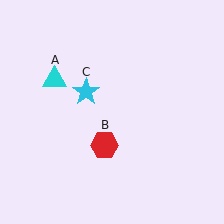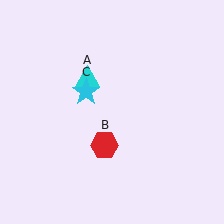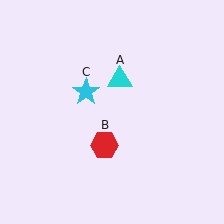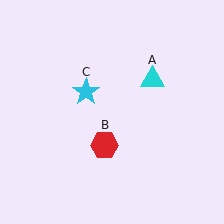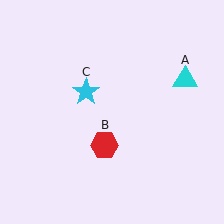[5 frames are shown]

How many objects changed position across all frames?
1 object changed position: cyan triangle (object A).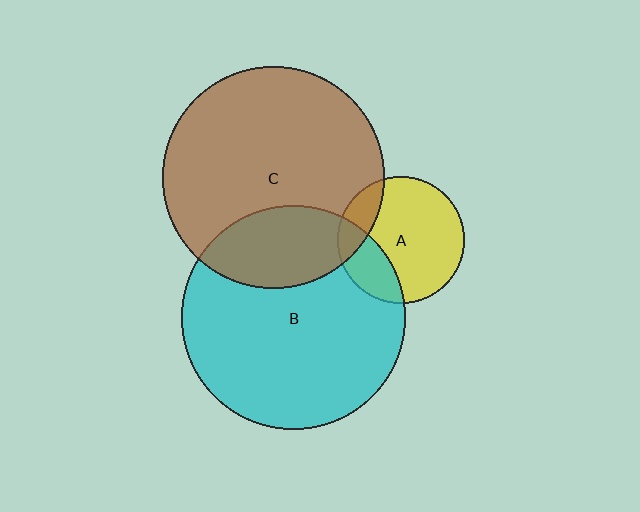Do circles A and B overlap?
Yes.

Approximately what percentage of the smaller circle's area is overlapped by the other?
Approximately 25%.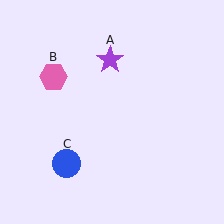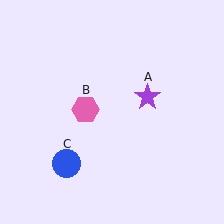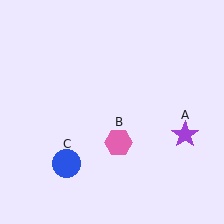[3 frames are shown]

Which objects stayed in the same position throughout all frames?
Blue circle (object C) remained stationary.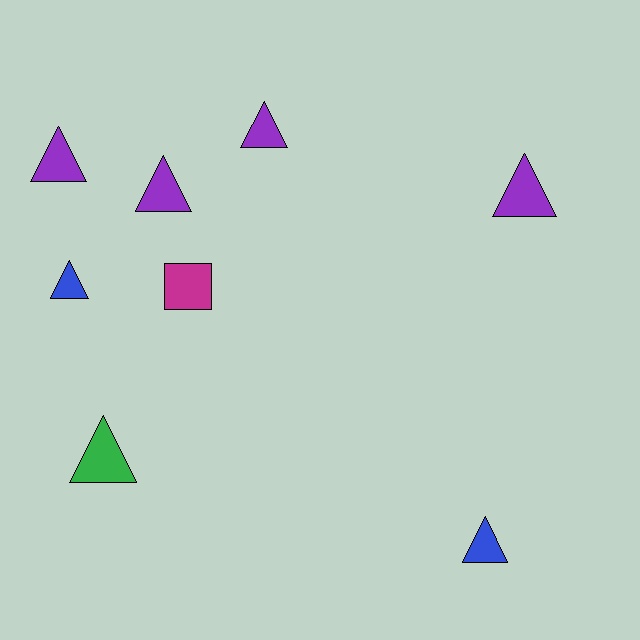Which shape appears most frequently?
Triangle, with 7 objects.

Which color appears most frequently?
Purple, with 4 objects.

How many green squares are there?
There are no green squares.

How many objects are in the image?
There are 8 objects.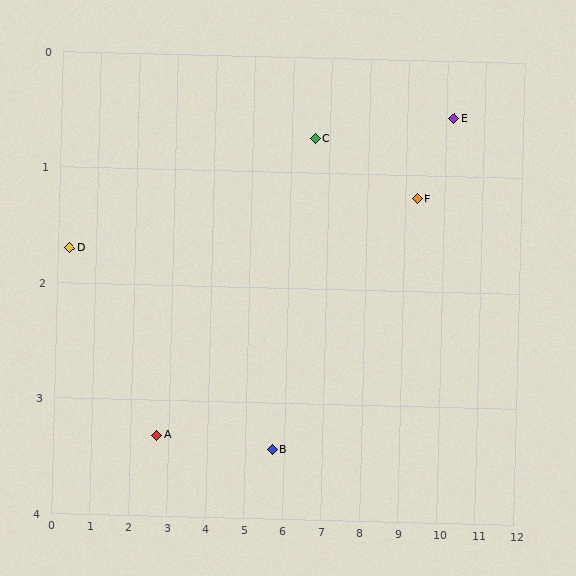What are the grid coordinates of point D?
Point D is at approximately (0.3, 1.7).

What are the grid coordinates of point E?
Point E is at approximately (10.2, 0.5).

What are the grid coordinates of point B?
Point B is at approximately (5.7, 3.4).